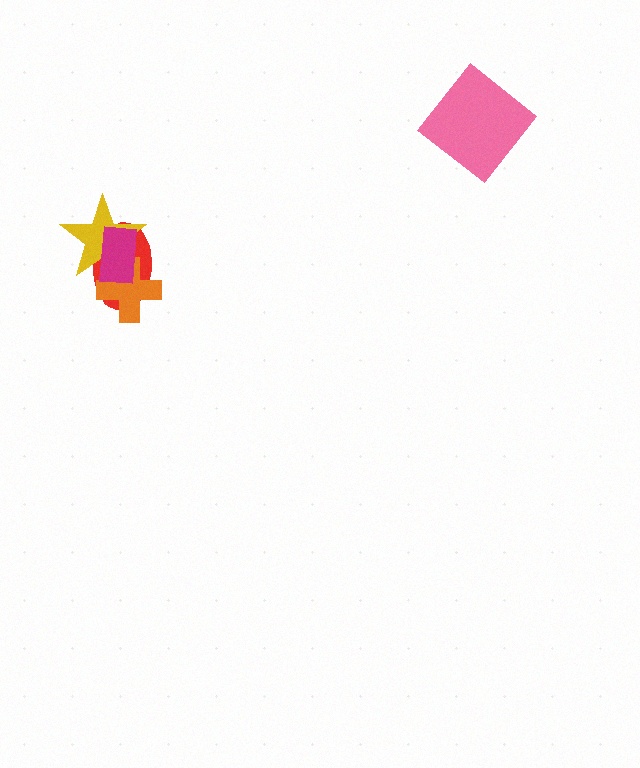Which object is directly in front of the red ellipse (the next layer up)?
The orange cross is directly in front of the red ellipse.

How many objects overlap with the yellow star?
3 objects overlap with the yellow star.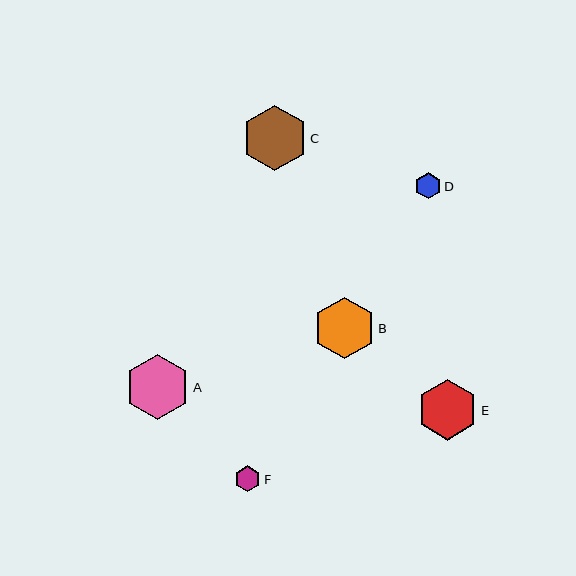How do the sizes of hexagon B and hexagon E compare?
Hexagon B and hexagon E are approximately the same size.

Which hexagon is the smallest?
Hexagon D is the smallest with a size of approximately 26 pixels.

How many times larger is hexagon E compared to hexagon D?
Hexagon E is approximately 2.3 times the size of hexagon D.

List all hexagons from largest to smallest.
From largest to smallest: C, A, B, E, F, D.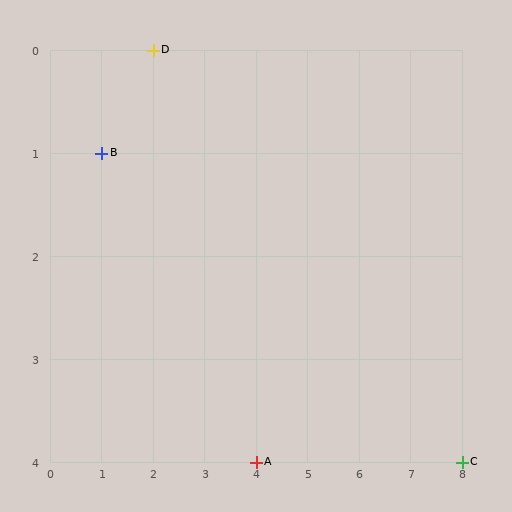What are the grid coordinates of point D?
Point D is at grid coordinates (2, 0).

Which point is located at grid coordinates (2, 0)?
Point D is at (2, 0).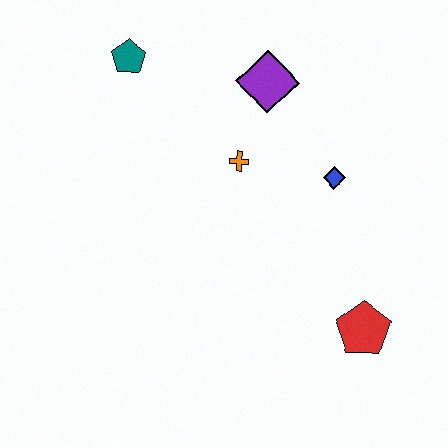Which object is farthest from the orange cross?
The red pentagon is farthest from the orange cross.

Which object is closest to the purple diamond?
The orange cross is closest to the purple diamond.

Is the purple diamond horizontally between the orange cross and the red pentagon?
Yes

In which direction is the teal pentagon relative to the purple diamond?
The teal pentagon is to the left of the purple diamond.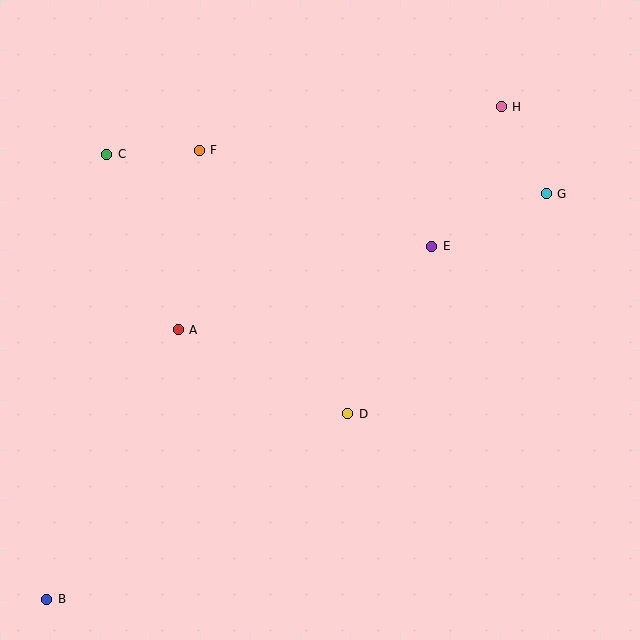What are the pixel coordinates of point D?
Point D is at (348, 414).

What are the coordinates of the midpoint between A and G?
The midpoint between A and G is at (362, 262).